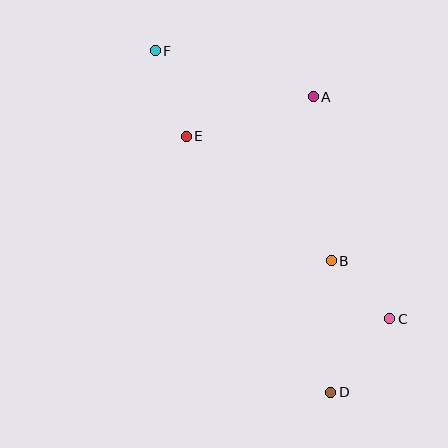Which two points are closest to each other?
Points B and C are closest to each other.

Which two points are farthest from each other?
Points D and F are farthest from each other.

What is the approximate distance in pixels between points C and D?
The distance between C and D is approximately 94 pixels.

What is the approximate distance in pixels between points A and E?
The distance between A and E is approximately 133 pixels.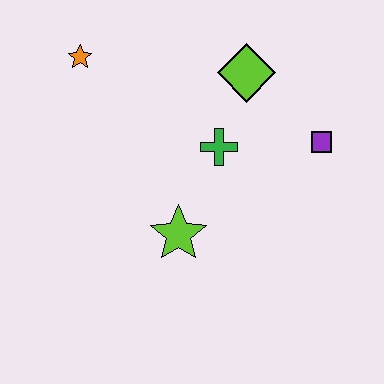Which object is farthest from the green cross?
The orange star is farthest from the green cross.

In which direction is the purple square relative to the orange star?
The purple square is to the right of the orange star.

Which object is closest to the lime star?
The green cross is closest to the lime star.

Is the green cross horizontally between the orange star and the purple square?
Yes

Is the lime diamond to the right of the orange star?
Yes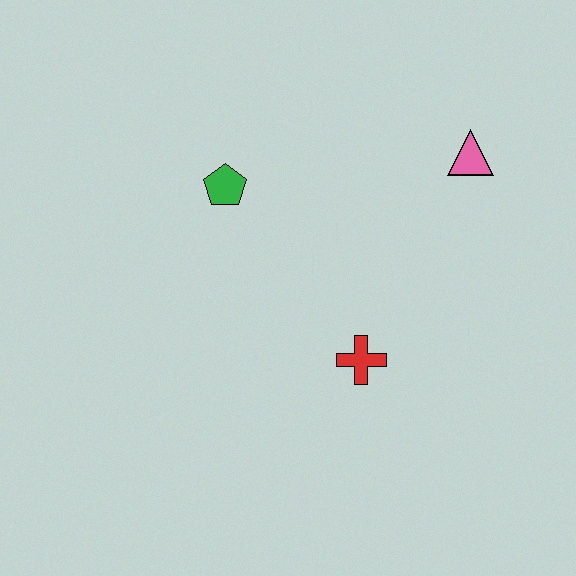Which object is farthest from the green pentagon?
The pink triangle is farthest from the green pentagon.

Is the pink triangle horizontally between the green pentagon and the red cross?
No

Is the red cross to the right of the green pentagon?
Yes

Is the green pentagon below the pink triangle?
Yes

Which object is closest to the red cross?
The green pentagon is closest to the red cross.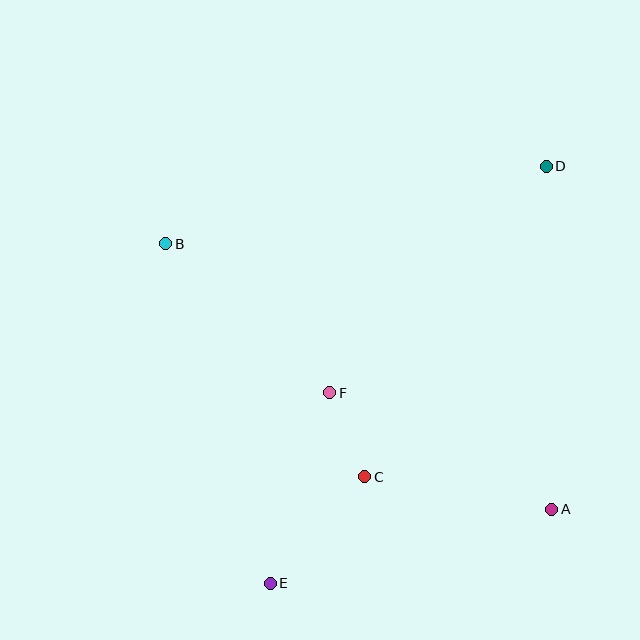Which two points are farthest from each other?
Points D and E are farthest from each other.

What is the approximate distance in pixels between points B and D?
The distance between B and D is approximately 388 pixels.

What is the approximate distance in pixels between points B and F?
The distance between B and F is approximately 222 pixels.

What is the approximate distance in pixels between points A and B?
The distance between A and B is approximately 468 pixels.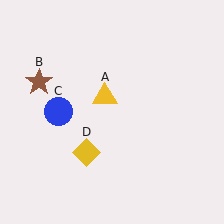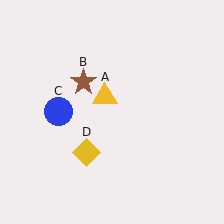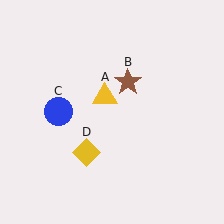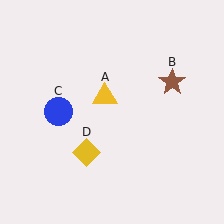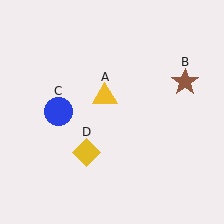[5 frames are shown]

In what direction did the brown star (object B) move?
The brown star (object B) moved right.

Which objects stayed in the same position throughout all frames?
Yellow triangle (object A) and blue circle (object C) and yellow diamond (object D) remained stationary.